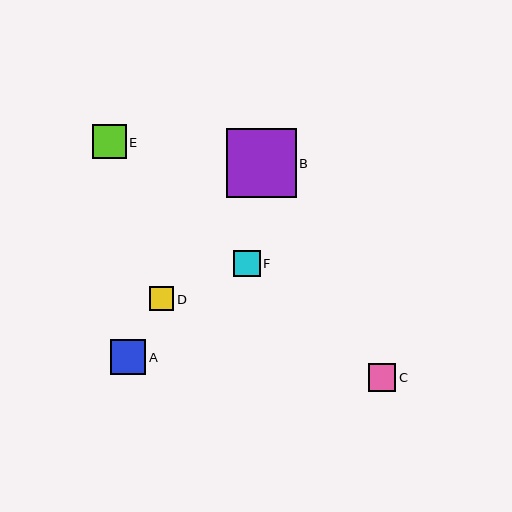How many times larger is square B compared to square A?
Square B is approximately 2.0 times the size of square A.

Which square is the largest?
Square B is the largest with a size of approximately 70 pixels.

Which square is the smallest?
Square D is the smallest with a size of approximately 24 pixels.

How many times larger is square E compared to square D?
Square E is approximately 1.4 times the size of square D.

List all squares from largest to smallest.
From largest to smallest: B, A, E, C, F, D.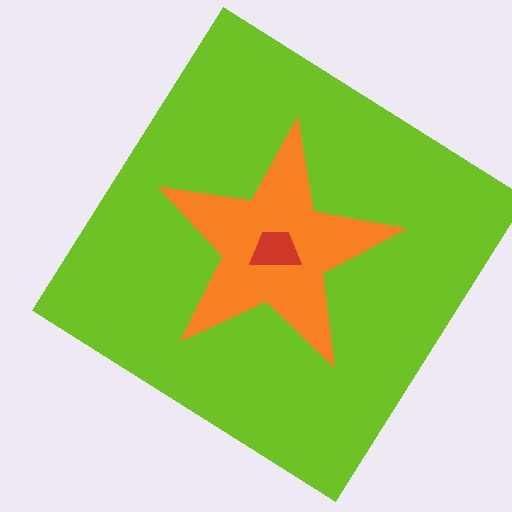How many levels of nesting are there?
3.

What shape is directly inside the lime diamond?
The orange star.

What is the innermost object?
The red trapezoid.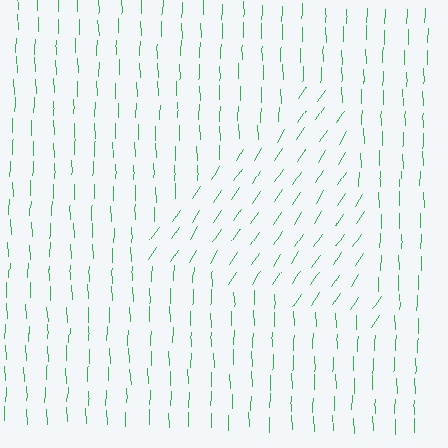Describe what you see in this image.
The image is filled with small green line segments. A triangle region in the image has lines oriented differently from the surrounding lines, creating a visible texture boundary.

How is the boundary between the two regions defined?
The boundary is defined purely by a change in line orientation (approximately 35 degrees difference). All lines are the same color and thickness.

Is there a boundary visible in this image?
Yes, there is a texture boundary formed by a change in line orientation.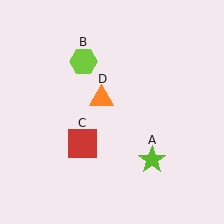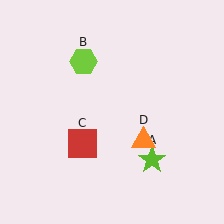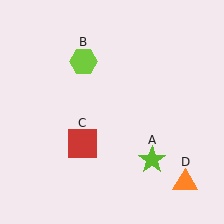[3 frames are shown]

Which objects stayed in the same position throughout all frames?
Lime star (object A) and lime hexagon (object B) and red square (object C) remained stationary.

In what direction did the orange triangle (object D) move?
The orange triangle (object D) moved down and to the right.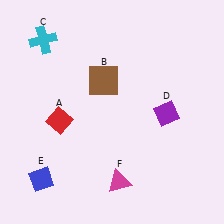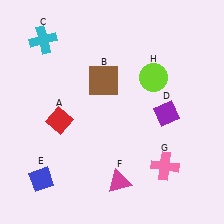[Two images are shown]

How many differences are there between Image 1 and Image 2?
There are 2 differences between the two images.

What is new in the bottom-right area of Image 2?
A pink cross (G) was added in the bottom-right area of Image 2.